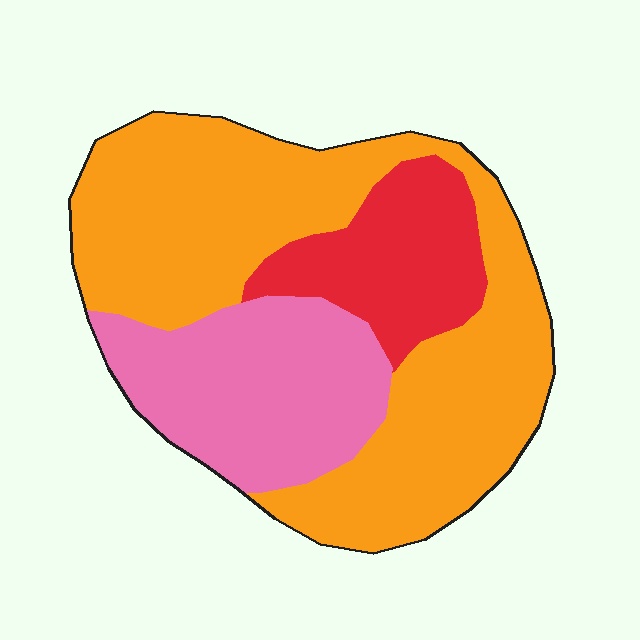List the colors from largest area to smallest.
From largest to smallest: orange, pink, red.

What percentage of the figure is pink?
Pink covers about 25% of the figure.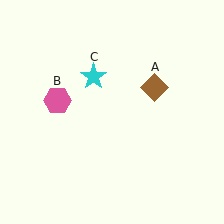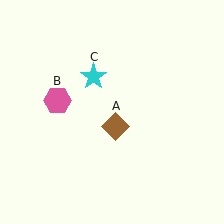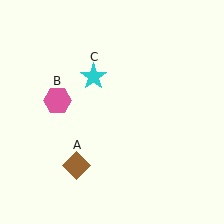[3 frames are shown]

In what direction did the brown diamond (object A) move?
The brown diamond (object A) moved down and to the left.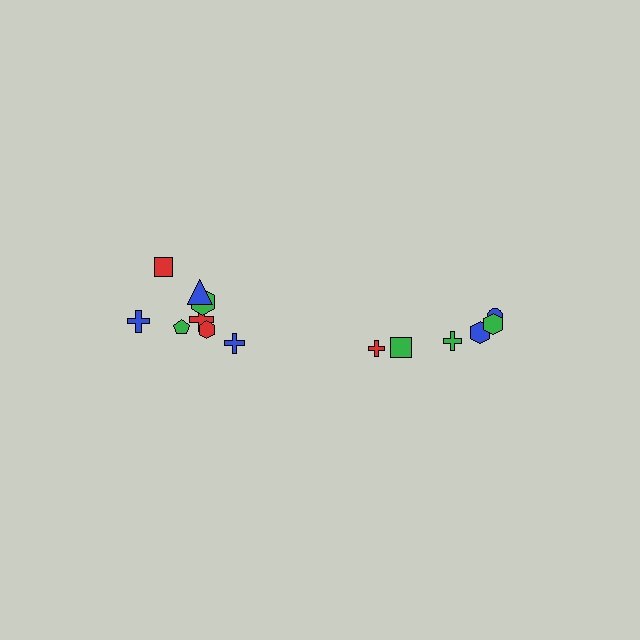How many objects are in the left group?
There are 8 objects.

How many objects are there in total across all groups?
There are 14 objects.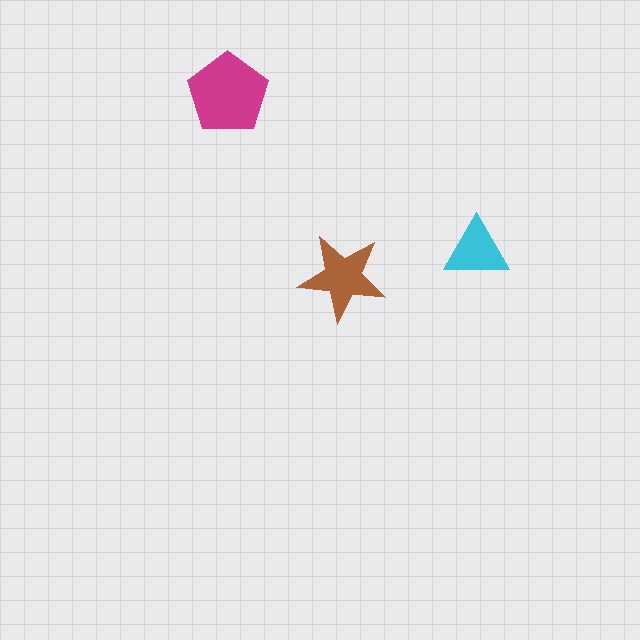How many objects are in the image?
There are 3 objects in the image.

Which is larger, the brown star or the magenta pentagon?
The magenta pentagon.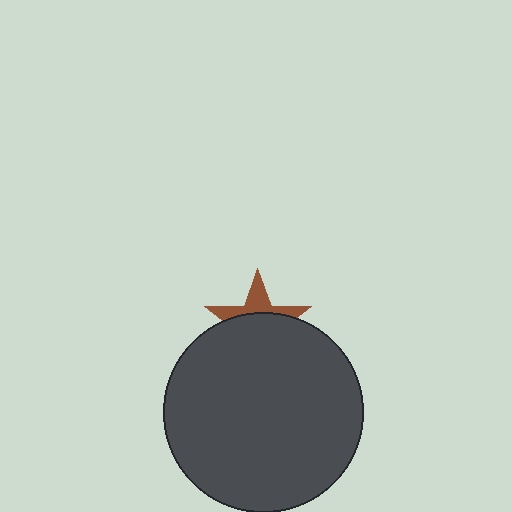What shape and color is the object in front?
The object in front is a dark gray circle.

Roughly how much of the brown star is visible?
A small part of it is visible (roughly 37%).